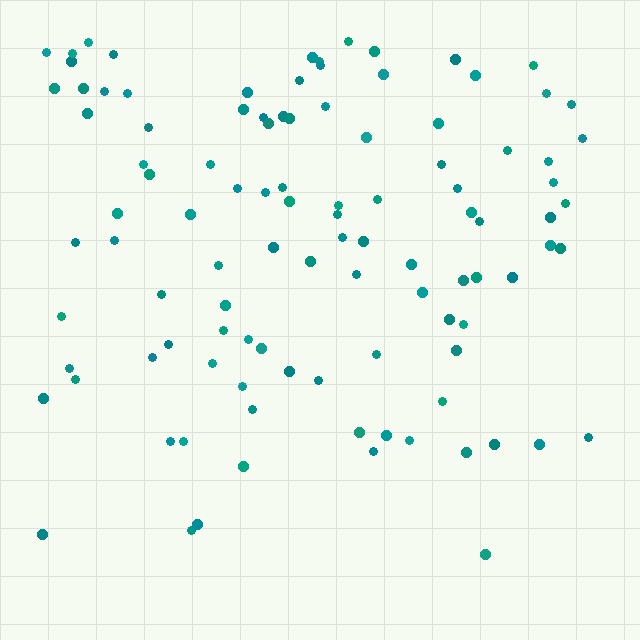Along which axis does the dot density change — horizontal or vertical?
Vertical.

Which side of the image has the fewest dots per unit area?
The bottom.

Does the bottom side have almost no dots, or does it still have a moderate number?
Still a moderate number, just noticeably fewer than the top.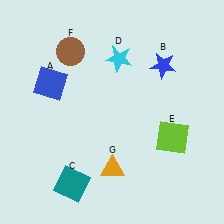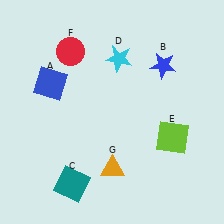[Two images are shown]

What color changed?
The circle (F) changed from brown in Image 1 to red in Image 2.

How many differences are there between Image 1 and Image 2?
There is 1 difference between the two images.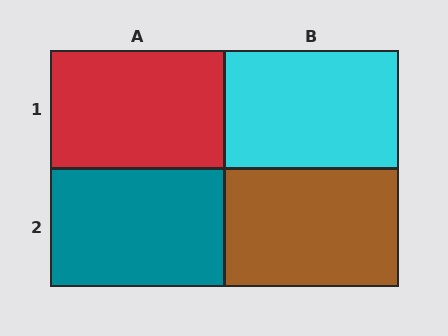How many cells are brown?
1 cell is brown.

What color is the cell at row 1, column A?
Red.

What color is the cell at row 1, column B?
Cyan.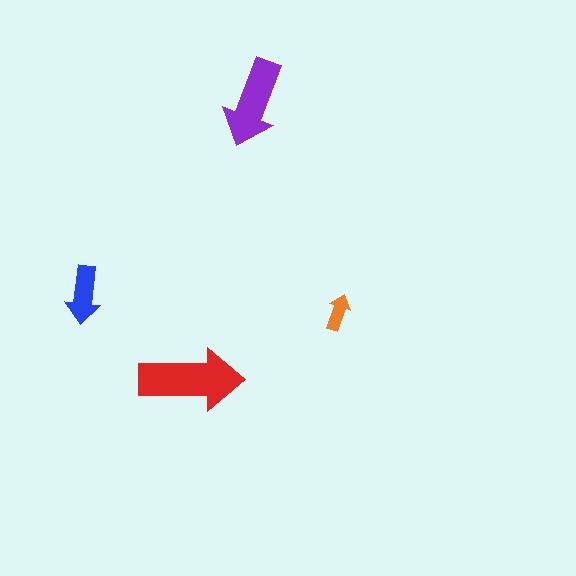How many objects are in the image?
There are 4 objects in the image.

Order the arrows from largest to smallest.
the red one, the purple one, the blue one, the orange one.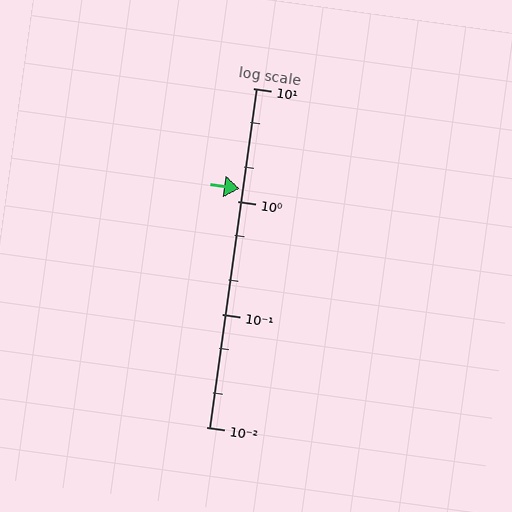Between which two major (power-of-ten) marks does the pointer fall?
The pointer is between 1 and 10.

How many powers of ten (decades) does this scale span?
The scale spans 3 decades, from 0.01 to 10.